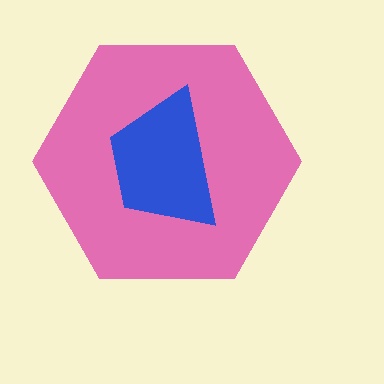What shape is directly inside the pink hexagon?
The blue trapezoid.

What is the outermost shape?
The pink hexagon.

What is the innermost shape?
The blue trapezoid.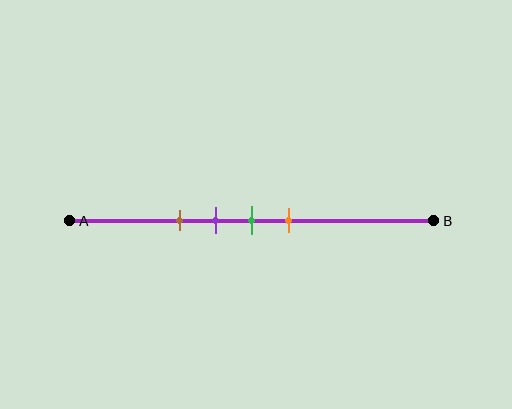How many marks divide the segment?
There are 4 marks dividing the segment.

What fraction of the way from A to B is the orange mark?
The orange mark is approximately 60% (0.6) of the way from A to B.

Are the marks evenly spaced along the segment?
Yes, the marks are approximately evenly spaced.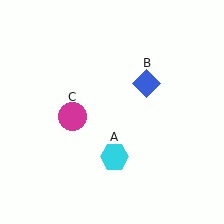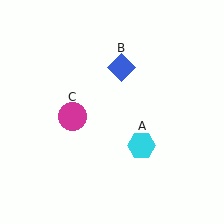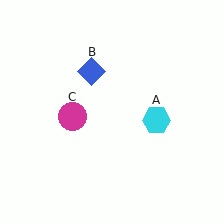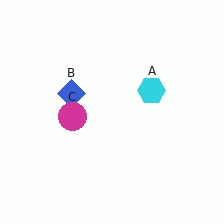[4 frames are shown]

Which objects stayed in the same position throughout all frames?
Magenta circle (object C) remained stationary.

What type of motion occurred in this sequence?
The cyan hexagon (object A), blue diamond (object B) rotated counterclockwise around the center of the scene.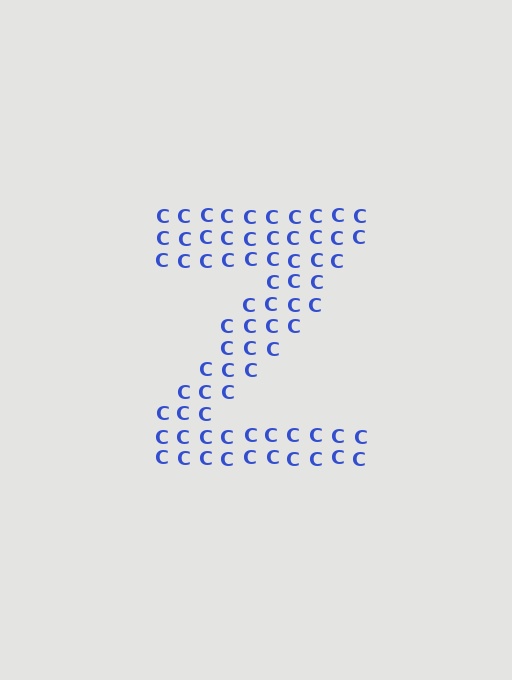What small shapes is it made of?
It is made of small letter C's.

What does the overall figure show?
The overall figure shows the letter Z.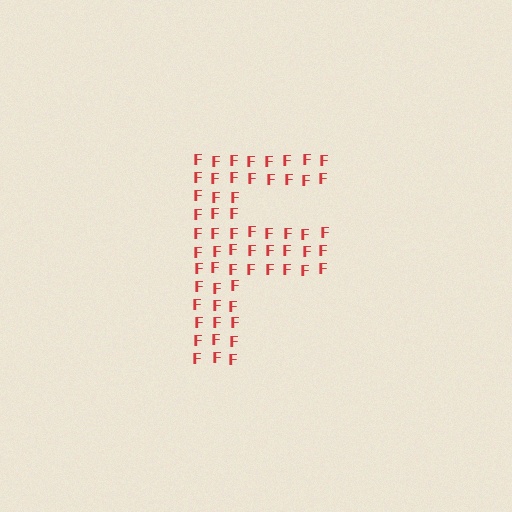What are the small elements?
The small elements are letter F's.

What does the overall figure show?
The overall figure shows the letter F.